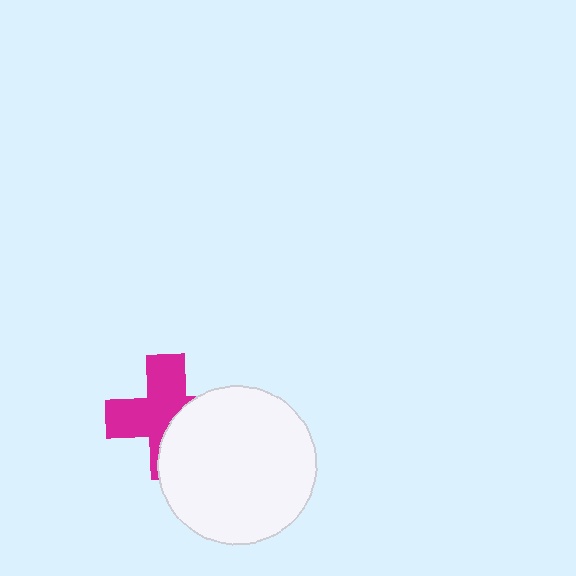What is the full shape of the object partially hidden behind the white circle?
The partially hidden object is a magenta cross.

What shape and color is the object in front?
The object in front is a white circle.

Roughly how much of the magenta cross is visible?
About half of it is visible (roughly 58%).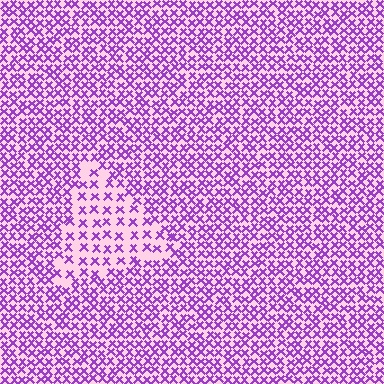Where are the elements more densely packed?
The elements are more densely packed outside the triangle boundary.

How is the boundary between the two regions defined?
The boundary is defined by a change in element density (approximately 2.0x ratio). All elements are the same color, size, and shape.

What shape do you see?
I see a triangle.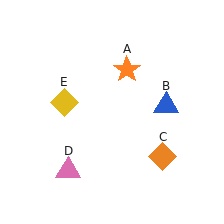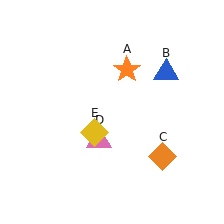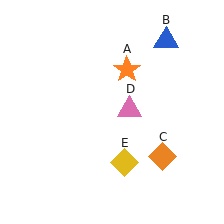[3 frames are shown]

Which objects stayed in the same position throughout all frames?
Orange star (object A) and orange diamond (object C) remained stationary.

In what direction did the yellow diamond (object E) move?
The yellow diamond (object E) moved down and to the right.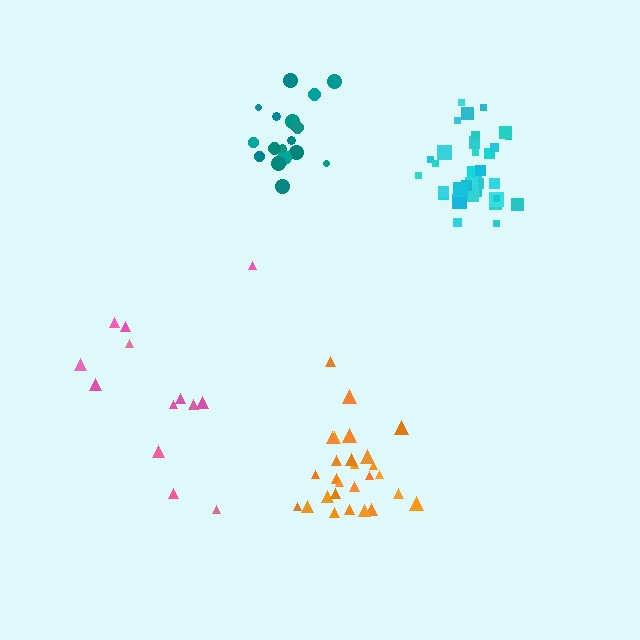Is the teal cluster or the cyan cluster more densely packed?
Cyan.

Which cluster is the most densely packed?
Cyan.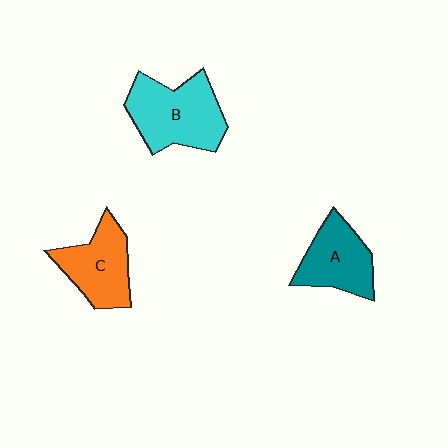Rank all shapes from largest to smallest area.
From largest to smallest: B (cyan), C (orange), A (teal).